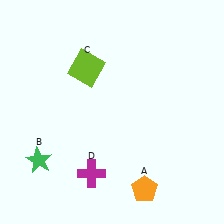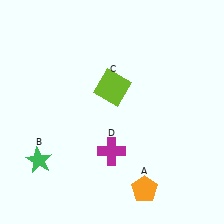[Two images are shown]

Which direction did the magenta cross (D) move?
The magenta cross (D) moved up.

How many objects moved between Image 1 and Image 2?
2 objects moved between the two images.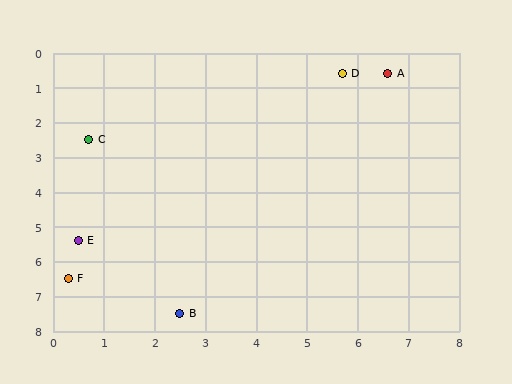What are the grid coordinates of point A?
Point A is at approximately (6.6, 0.6).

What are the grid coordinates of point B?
Point B is at approximately (2.5, 7.5).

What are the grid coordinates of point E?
Point E is at approximately (0.5, 5.4).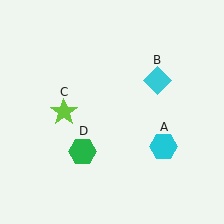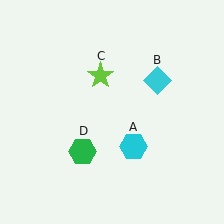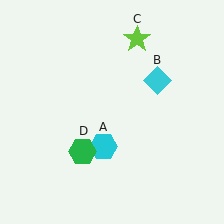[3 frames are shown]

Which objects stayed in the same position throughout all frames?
Cyan diamond (object B) and green hexagon (object D) remained stationary.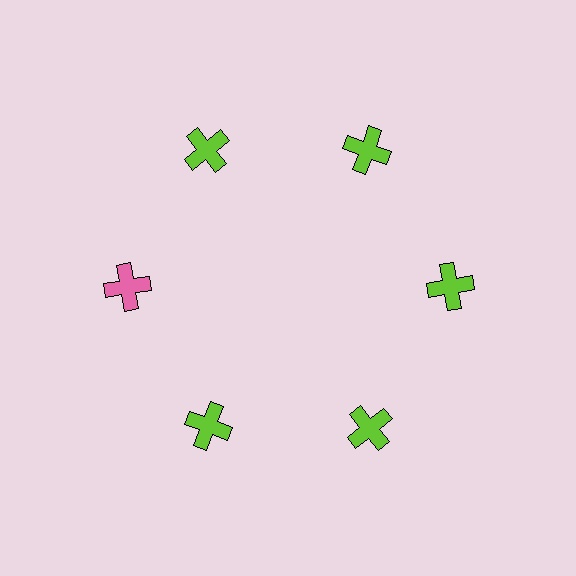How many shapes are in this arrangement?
There are 6 shapes arranged in a ring pattern.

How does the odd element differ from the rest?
It has a different color: pink instead of lime.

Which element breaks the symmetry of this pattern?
The pink cross at roughly the 9 o'clock position breaks the symmetry. All other shapes are lime crosses.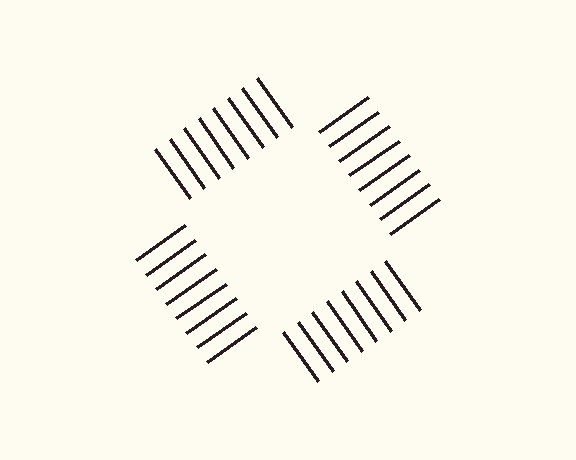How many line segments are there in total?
32 — 8 along each of the 4 edges.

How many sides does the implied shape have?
4 sides — the line-ends trace a square.